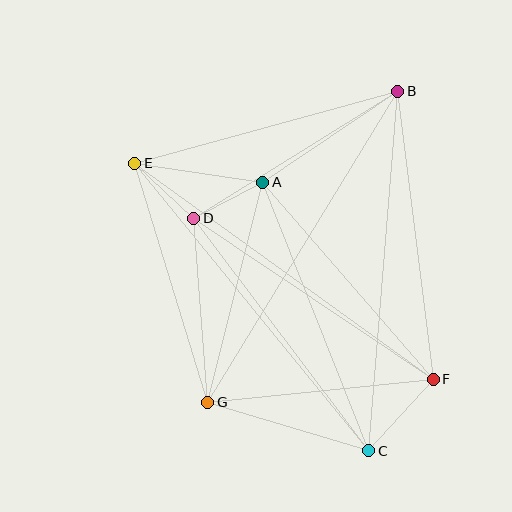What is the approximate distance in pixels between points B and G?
The distance between B and G is approximately 364 pixels.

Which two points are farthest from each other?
Points C and E are farthest from each other.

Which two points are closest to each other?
Points A and D are closest to each other.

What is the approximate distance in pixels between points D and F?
The distance between D and F is approximately 288 pixels.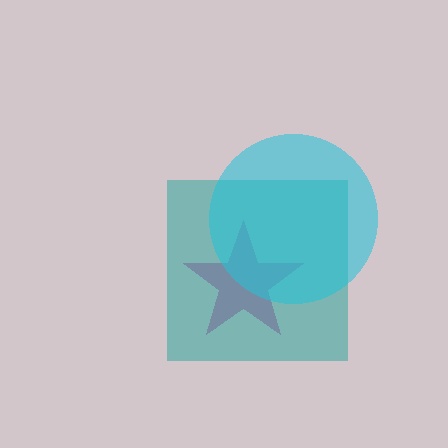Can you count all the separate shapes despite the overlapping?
Yes, there are 3 separate shapes.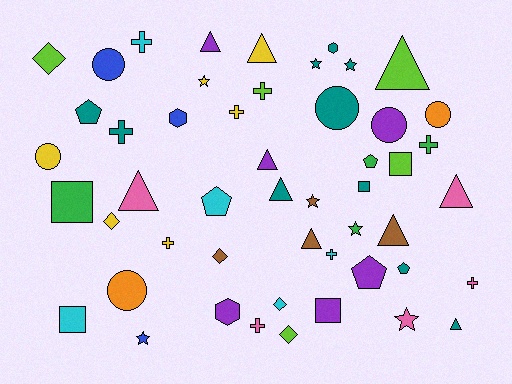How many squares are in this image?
There are 5 squares.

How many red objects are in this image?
There are no red objects.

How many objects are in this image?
There are 50 objects.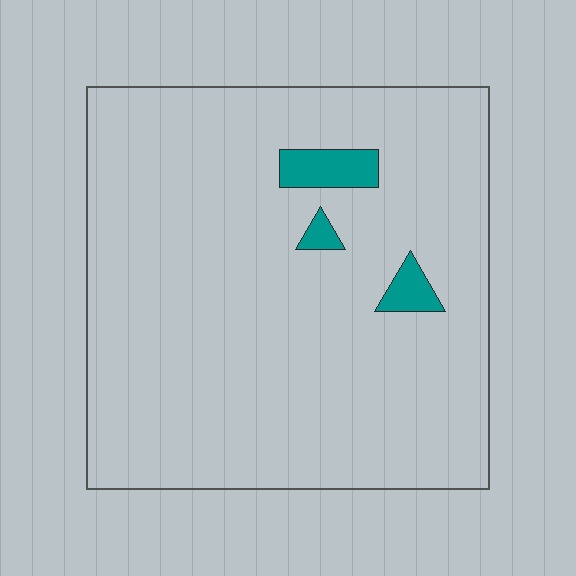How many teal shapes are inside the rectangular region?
3.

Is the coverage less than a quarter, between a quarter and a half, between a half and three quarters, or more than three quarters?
Less than a quarter.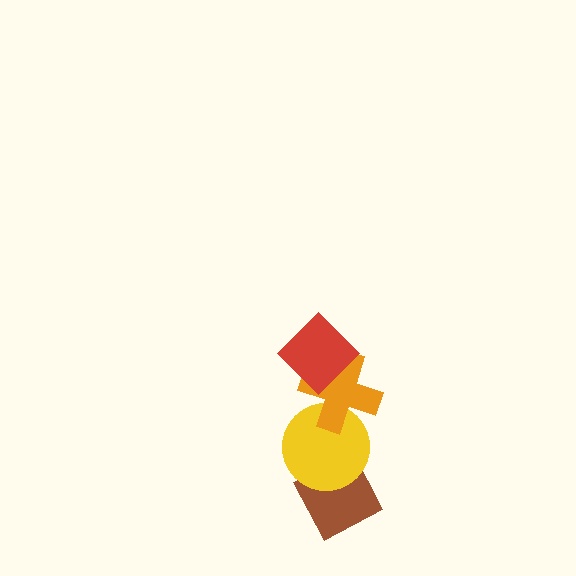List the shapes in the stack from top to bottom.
From top to bottom: the red diamond, the orange cross, the yellow circle, the brown diamond.